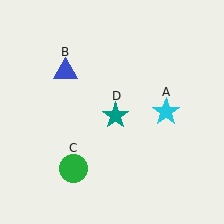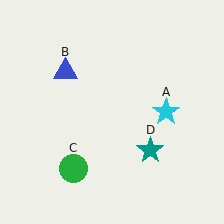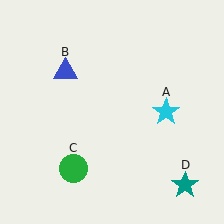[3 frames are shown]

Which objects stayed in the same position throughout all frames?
Cyan star (object A) and blue triangle (object B) and green circle (object C) remained stationary.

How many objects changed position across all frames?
1 object changed position: teal star (object D).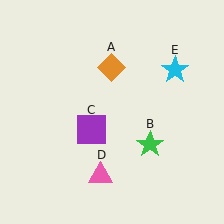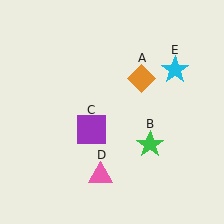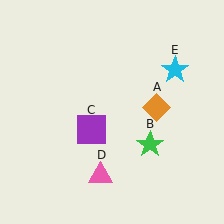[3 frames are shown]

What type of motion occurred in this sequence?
The orange diamond (object A) rotated clockwise around the center of the scene.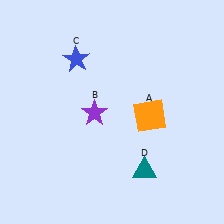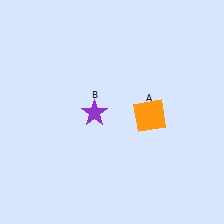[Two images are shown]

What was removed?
The blue star (C), the teal triangle (D) were removed in Image 2.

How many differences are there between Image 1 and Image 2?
There are 2 differences between the two images.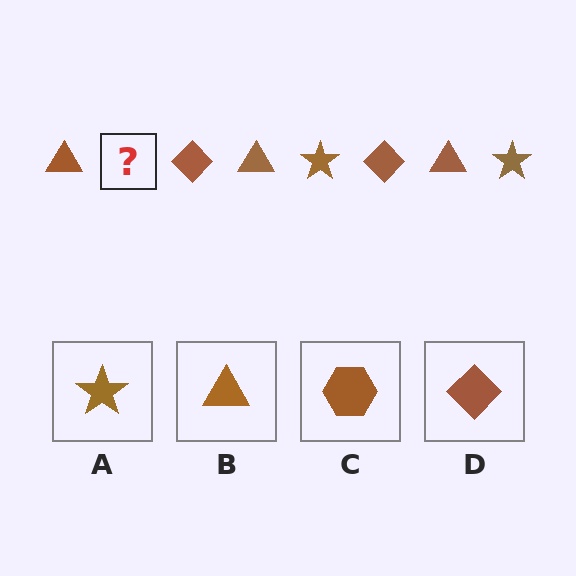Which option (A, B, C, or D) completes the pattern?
A.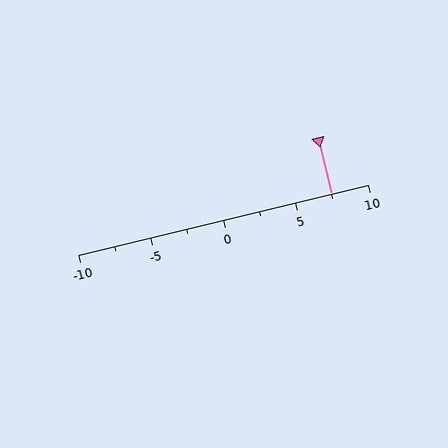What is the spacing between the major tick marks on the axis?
The major ticks are spaced 5 apart.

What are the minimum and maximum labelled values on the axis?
The axis runs from -10 to 10.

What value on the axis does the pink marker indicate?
The marker indicates approximately 7.5.